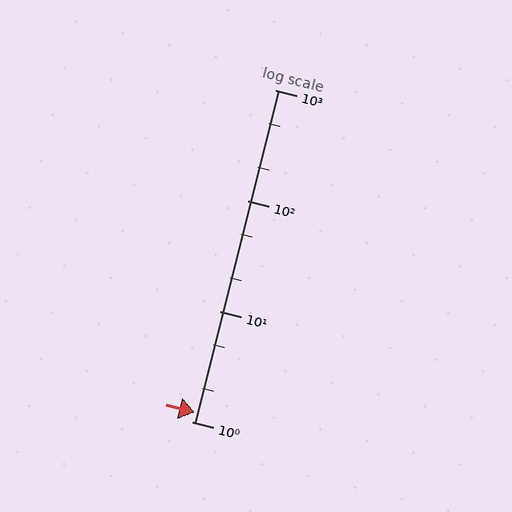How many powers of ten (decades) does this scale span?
The scale spans 3 decades, from 1 to 1000.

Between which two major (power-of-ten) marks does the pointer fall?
The pointer is between 1 and 10.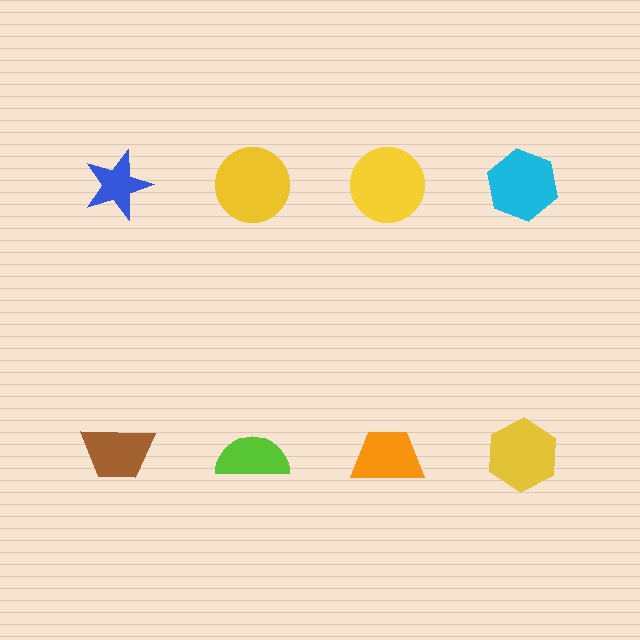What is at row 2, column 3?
An orange trapezoid.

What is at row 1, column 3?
A yellow circle.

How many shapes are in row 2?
4 shapes.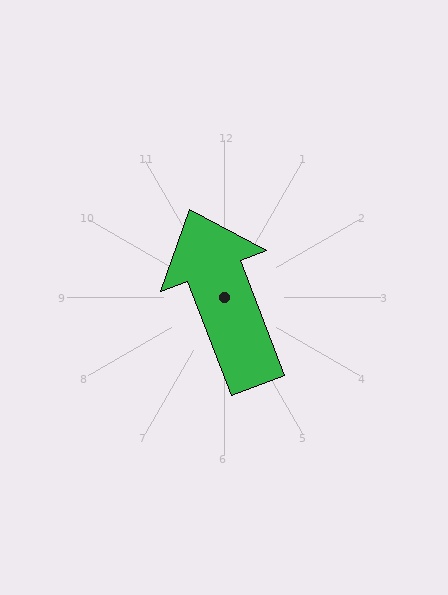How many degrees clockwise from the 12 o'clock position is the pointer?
Approximately 339 degrees.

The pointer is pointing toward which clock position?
Roughly 11 o'clock.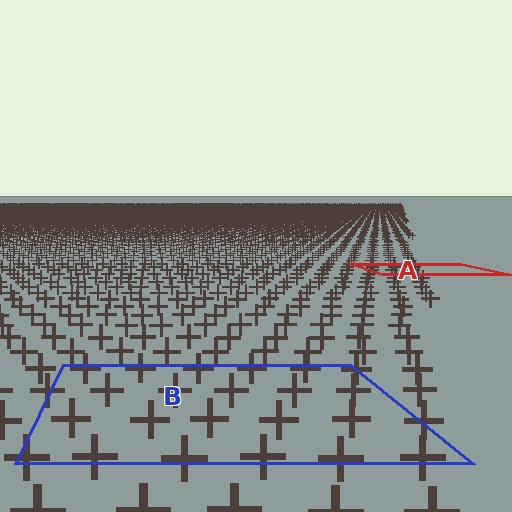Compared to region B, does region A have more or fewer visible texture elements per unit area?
Region A has more texture elements per unit area — they are packed more densely because it is farther away.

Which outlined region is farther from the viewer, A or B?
Region A is farther from the viewer — the texture elements inside it appear smaller and more densely packed.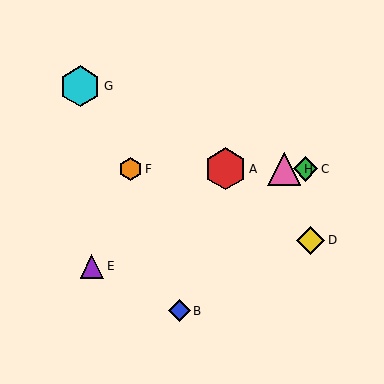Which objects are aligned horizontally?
Objects A, C, F, H are aligned horizontally.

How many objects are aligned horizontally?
4 objects (A, C, F, H) are aligned horizontally.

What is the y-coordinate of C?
Object C is at y≈169.